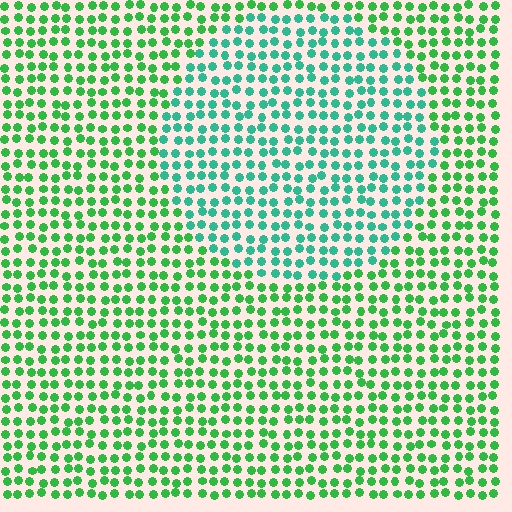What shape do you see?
I see a circle.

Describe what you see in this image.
The image is filled with small green elements in a uniform arrangement. A circle-shaped region is visible where the elements are tinted to a slightly different hue, forming a subtle color boundary.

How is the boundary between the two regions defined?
The boundary is defined purely by a slight shift in hue (about 34 degrees). Spacing, size, and orientation are identical on both sides.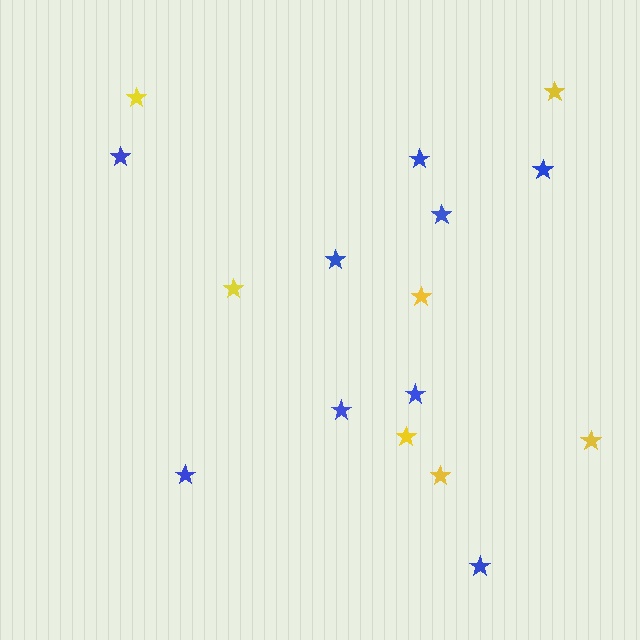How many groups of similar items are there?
There are 2 groups: one group of blue stars (9) and one group of yellow stars (7).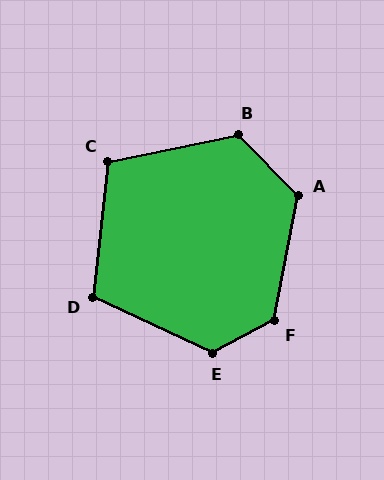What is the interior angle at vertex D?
Approximately 108 degrees (obtuse).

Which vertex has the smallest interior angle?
C, at approximately 108 degrees.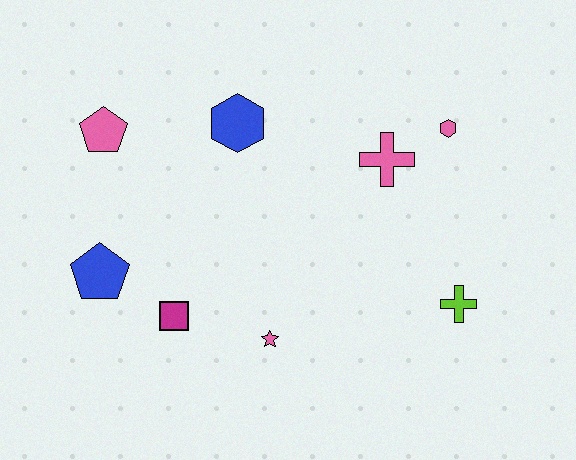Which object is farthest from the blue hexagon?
The lime cross is farthest from the blue hexagon.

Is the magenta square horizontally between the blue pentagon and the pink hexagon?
Yes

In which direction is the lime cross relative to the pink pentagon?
The lime cross is to the right of the pink pentagon.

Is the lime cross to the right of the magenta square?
Yes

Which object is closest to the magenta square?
The blue pentagon is closest to the magenta square.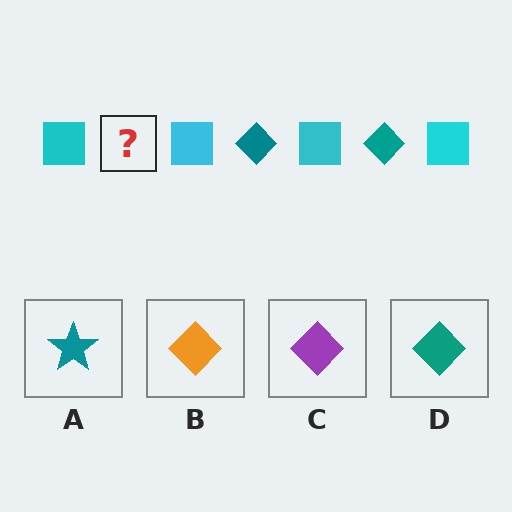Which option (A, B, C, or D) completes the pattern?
D.